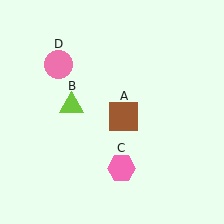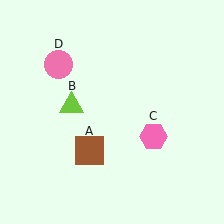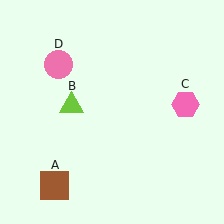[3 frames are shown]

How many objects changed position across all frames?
2 objects changed position: brown square (object A), pink hexagon (object C).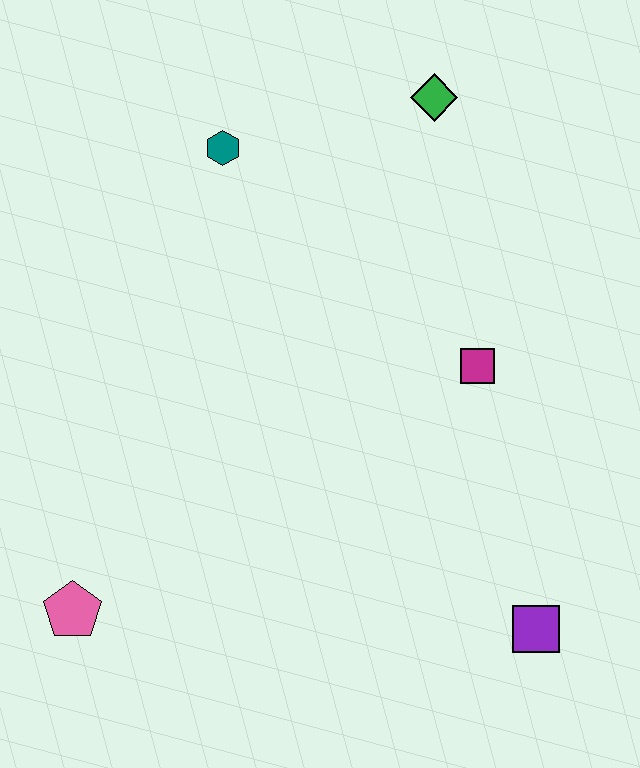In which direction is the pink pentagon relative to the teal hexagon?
The pink pentagon is below the teal hexagon.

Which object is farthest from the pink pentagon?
The green diamond is farthest from the pink pentagon.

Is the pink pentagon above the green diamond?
No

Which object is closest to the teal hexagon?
The green diamond is closest to the teal hexagon.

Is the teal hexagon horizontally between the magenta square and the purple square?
No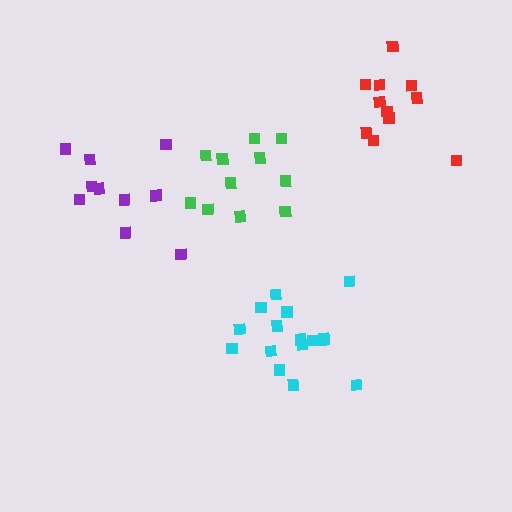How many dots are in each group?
Group 1: 11 dots, Group 2: 11 dots, Group 3: 16 dots, Group 4: 10 dots (48 total).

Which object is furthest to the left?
The purple cluster is leftmost.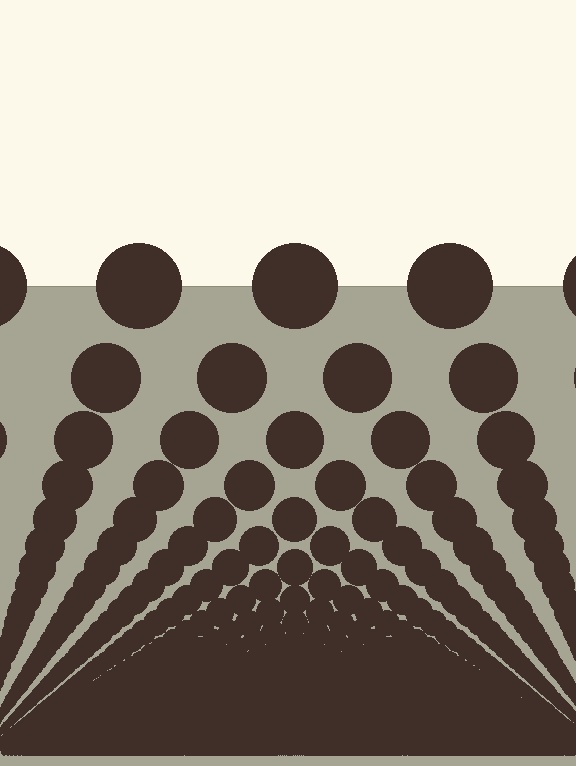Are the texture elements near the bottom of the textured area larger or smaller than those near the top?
Smaller. The gradient is inverted — elements near the bottom are smaller and denser.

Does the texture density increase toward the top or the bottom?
Density increases toward the bottom.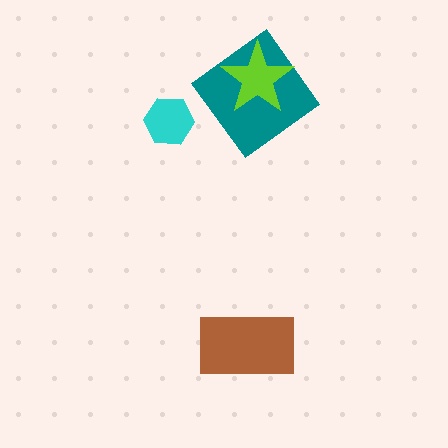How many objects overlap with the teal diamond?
1 object overlaps with the teal diamond.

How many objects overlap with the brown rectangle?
0 objects overlap with the brown rectangle.